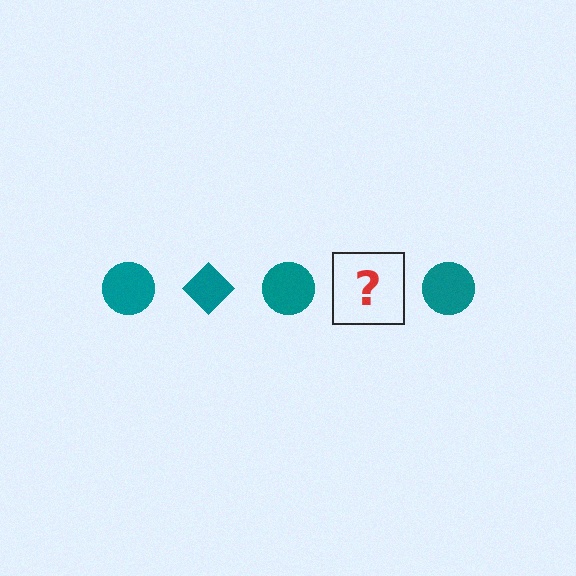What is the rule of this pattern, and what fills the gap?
The rule is that the pattern cycles through circle, diamond shapes in teal. The gap should be filled with a teal diamond.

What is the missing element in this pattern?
The missing element is a teal diamond.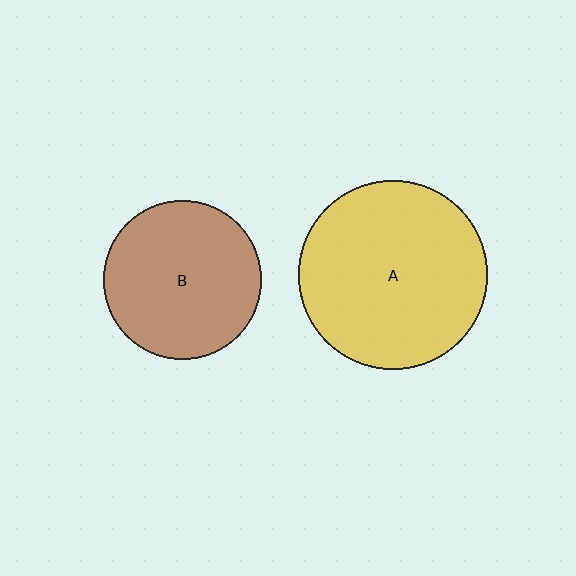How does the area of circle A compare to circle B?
Approximately 1.4 times.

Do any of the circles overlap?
No, none of the circles overlap.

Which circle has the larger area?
Circle A (yellow).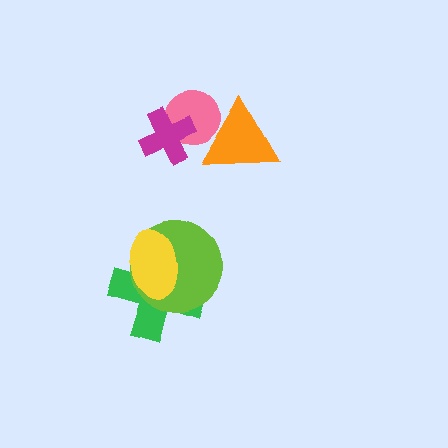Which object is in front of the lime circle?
The yellow ellipse is in front of the lime circle.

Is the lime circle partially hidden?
Yes, it is partially covered by another shape.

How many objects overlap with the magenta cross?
1 object overlaps with the magenta cross.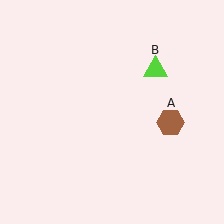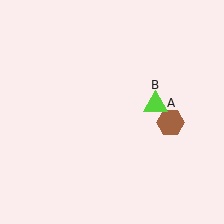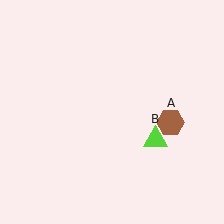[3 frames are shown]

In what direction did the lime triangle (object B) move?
The lime triangle (object B) moved down.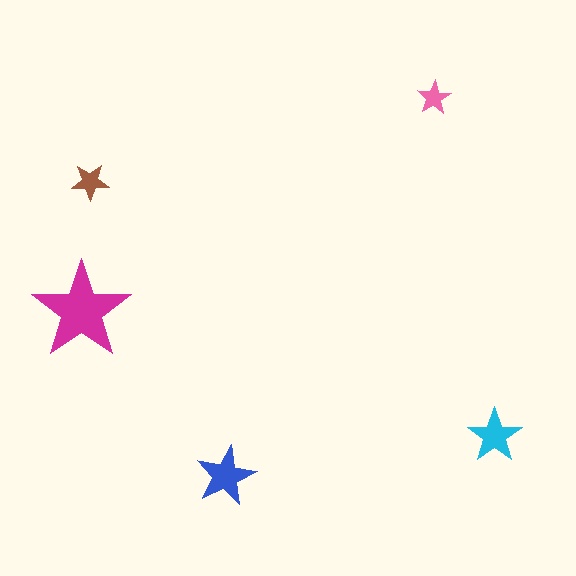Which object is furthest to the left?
The magenta star is leftmost.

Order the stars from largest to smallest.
the magenta one, the blue one, the cyan one, the brown one, the pink one.